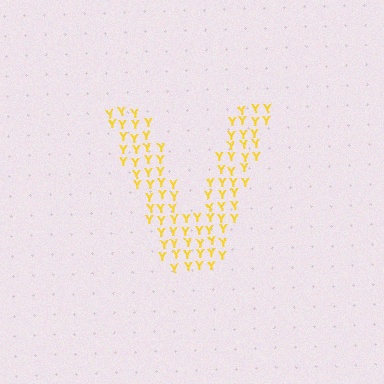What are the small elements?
The small elements are letter Y's.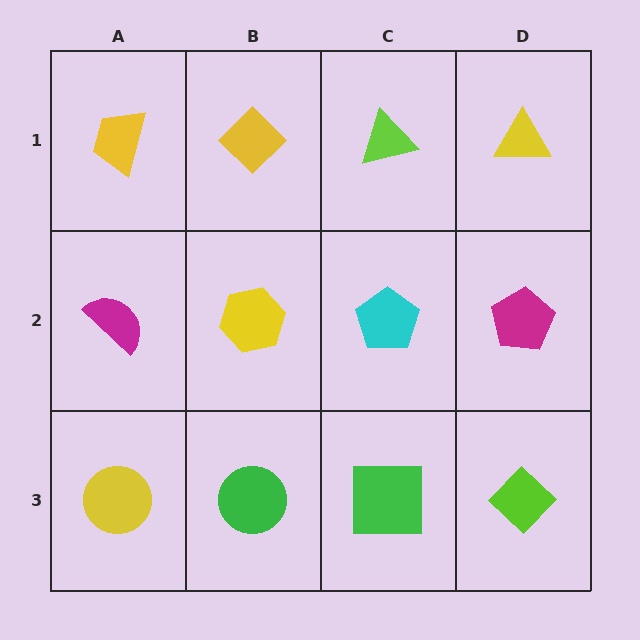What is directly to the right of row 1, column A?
A yellow diamond.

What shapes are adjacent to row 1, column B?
A yellow hexagon (row 2, column B), a yellow trapezoid (row 1, column A), a lime triangle (row 1, column C).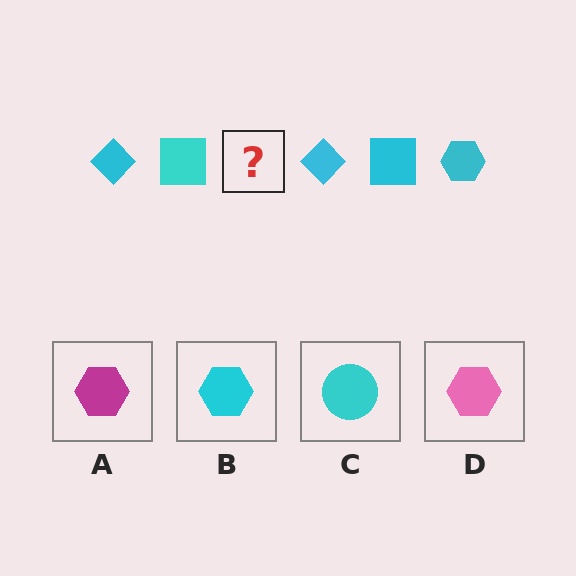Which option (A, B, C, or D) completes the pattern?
B.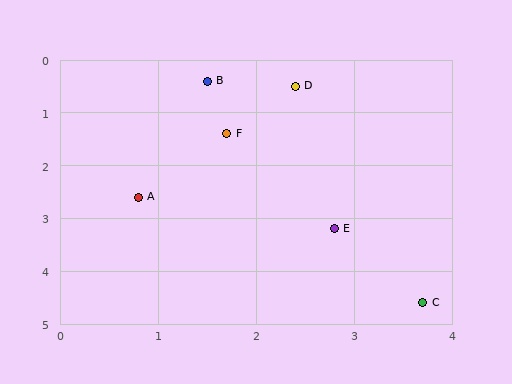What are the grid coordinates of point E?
Point E is at approximately (2.8, 3.2).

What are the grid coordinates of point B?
Point B is at approximately (1.5, 0.4).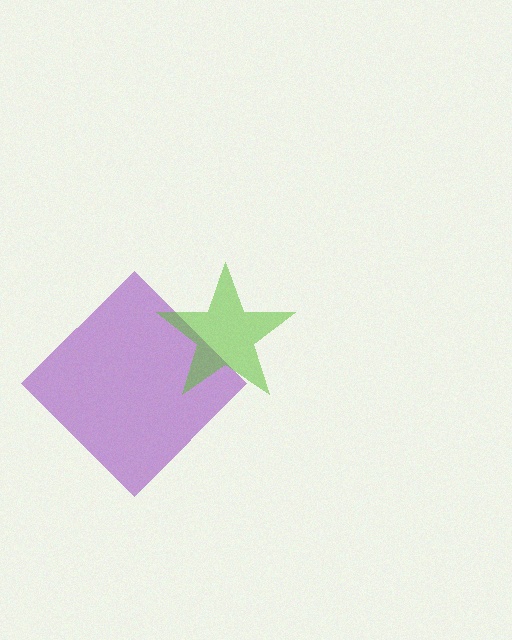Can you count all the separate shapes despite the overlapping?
Yes, there are 2 separate shapes.